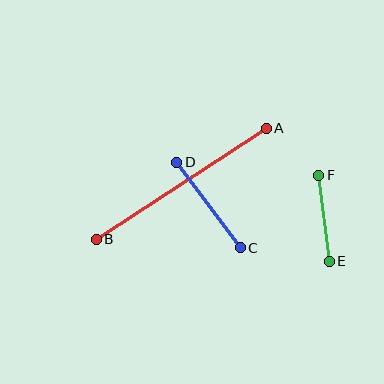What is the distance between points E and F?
The distance is approximately 87 pixels.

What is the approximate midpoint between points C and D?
The midpoint is at approximately (208, 205) pixels.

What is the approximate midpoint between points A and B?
The midpoint is at approximately (181, 184) pixels.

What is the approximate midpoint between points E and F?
The midpoint is at approximately (324, 218) pixels.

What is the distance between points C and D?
The distance is approximately 106 pixels.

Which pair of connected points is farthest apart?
Points A and B are farthest apart.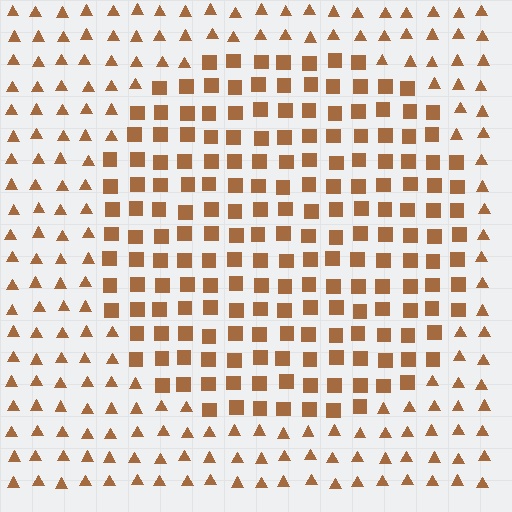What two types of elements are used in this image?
The image uses squares inside the circle region and triangles outside it.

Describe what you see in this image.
The image is filled with small brown elements arranged in a uniform grid. A circle-shaped region contains squares, while the surrounding area contains triangles. The boundary is defined purely by the change in element shape.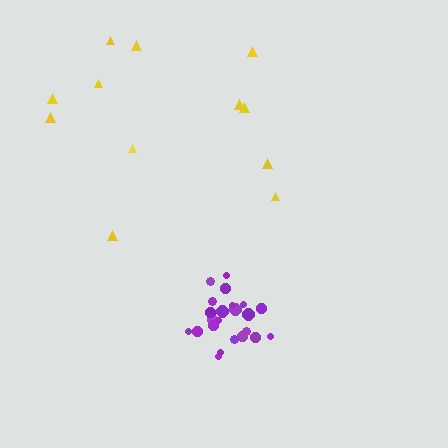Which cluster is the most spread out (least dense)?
Yellow.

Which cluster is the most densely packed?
Purple.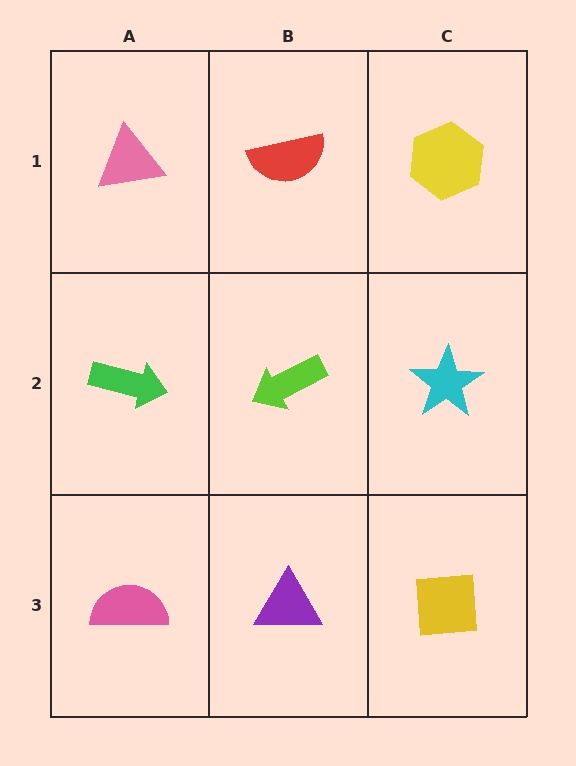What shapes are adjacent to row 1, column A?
A green arrow (row 2, column A), a red semicircle (row 1, column B).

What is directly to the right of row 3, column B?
A yellow square.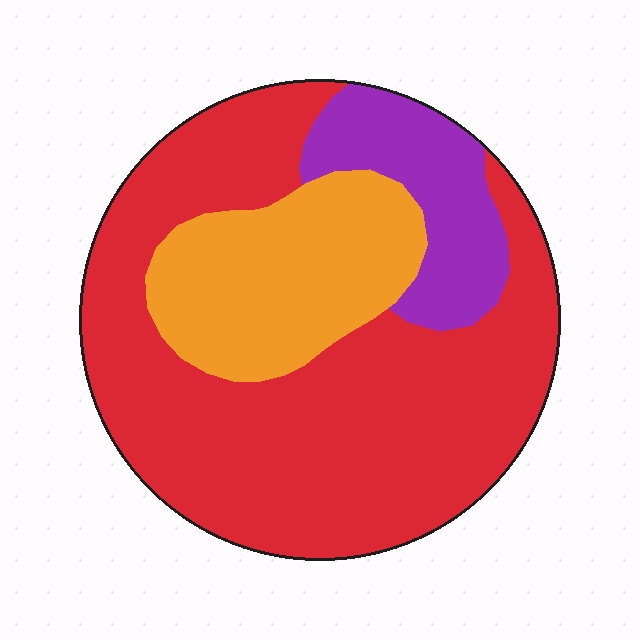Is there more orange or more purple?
Orange.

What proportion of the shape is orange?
Orange takes up less than a quarter of the shape.